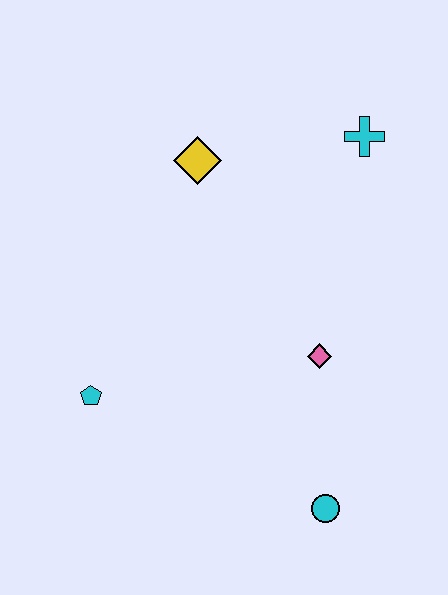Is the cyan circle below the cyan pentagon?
Yes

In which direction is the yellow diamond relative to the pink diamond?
The yellow diamond is above the pink diamond.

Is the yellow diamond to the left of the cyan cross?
Yes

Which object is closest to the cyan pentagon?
The pink diamond is closest to the cyan pentagon.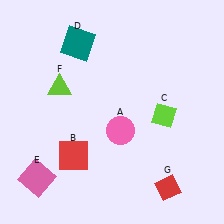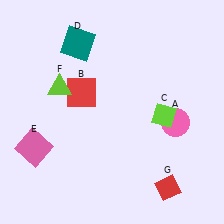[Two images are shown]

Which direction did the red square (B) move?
The red square (B) moved up.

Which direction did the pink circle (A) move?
The pink circle (A) moved right.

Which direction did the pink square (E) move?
The pink square (E) moved up.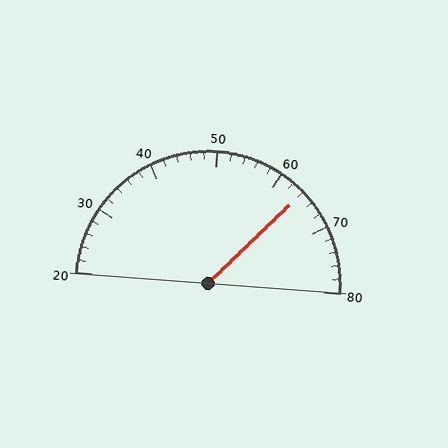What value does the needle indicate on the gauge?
The needle indicates approximately 64.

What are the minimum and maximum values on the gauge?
The gauge ranges from 20 to 80.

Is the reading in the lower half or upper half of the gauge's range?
The reading is in the upper half of the range (20 to 80).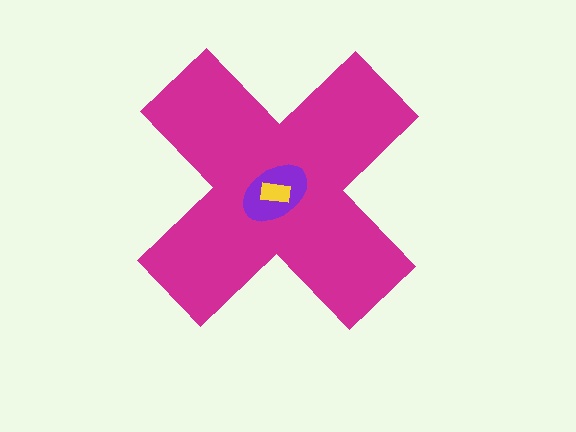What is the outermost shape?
The magenta cross.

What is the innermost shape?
The yellow rectangle.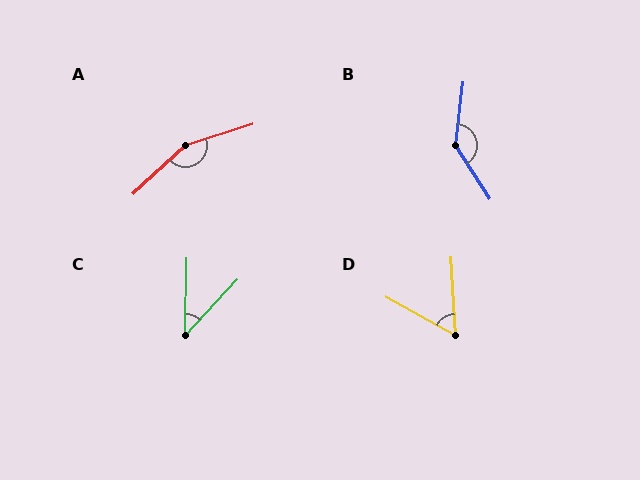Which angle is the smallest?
C, at approximately 42 degrees.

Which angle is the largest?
A, at approximately 155 degrees.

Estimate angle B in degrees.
Approximately 141 degrees.